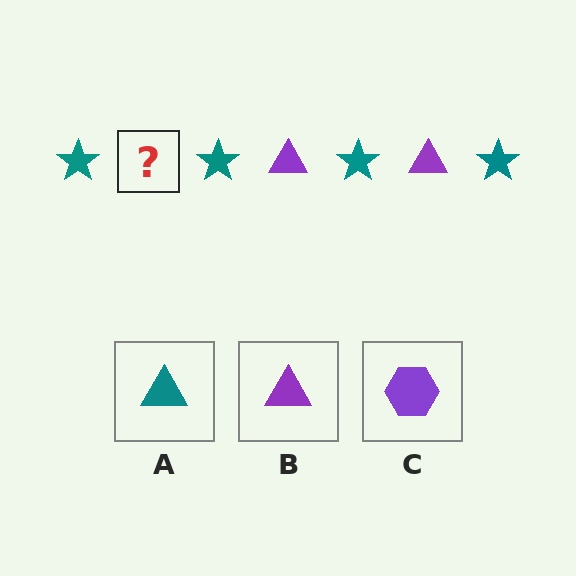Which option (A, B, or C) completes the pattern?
B.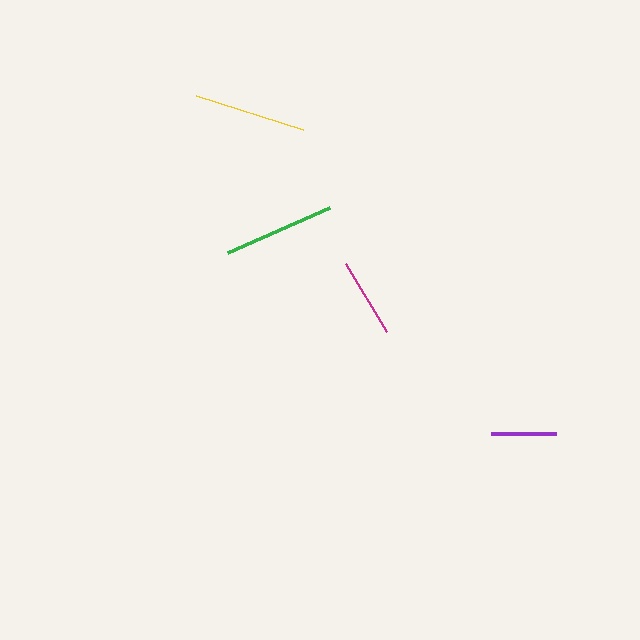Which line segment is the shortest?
The purple line is the shortest at approximately 65 pixels.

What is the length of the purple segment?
The purple segment is approximately 65 pixels long.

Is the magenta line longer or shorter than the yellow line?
The yellow line is longer than the magenta line.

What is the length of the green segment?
The green segment is approximately 112 pixels long.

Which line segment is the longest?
The yellow line is the longest at approximately 112 pixels.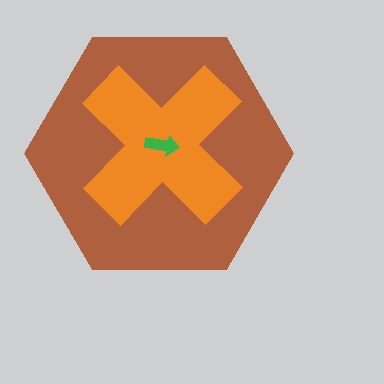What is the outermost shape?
The brown hexagon.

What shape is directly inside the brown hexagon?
The orange cross.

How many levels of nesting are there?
3.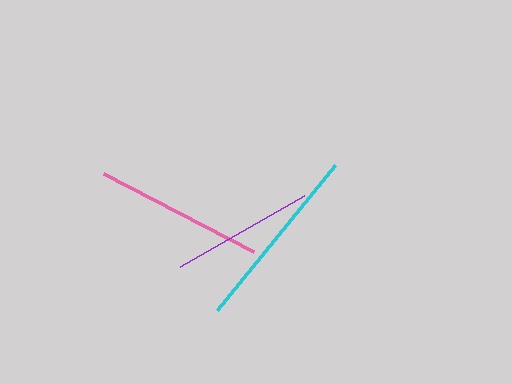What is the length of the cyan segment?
The cyan segment is approximately 186 pixels long.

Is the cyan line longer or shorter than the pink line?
The cyan line is longer than the pink line.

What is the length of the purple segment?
The purple segment is approximately 143 pixels long.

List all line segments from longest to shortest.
From longest to shortest: cyan, pink, purple.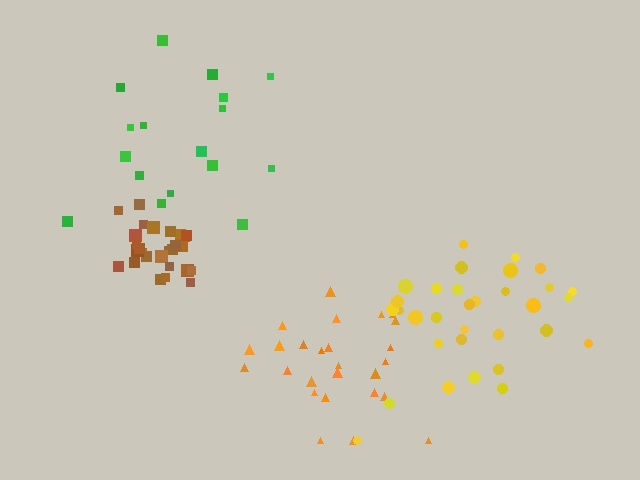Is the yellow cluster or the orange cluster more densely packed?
Orange.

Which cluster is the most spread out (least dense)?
Green.